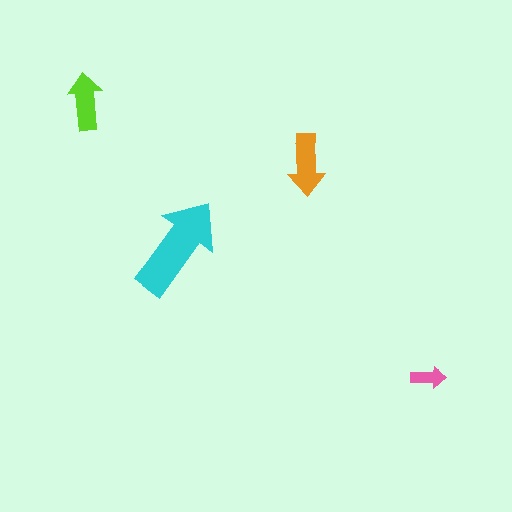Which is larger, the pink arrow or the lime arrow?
The lime one.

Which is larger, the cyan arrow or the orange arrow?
The cyan one.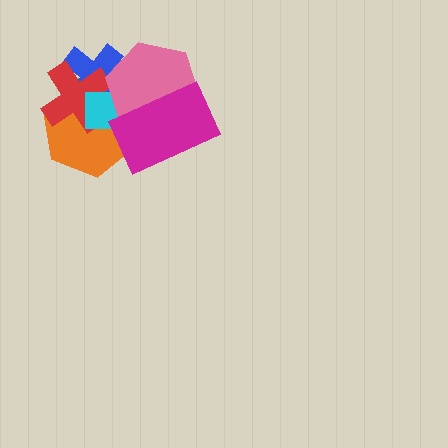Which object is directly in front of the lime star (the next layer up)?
The orange hexagon is directly in front of the lime star.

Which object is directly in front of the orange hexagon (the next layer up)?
The blue cross is directly in front of the orange hexagon.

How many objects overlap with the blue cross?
5 objects overlap with the blue cross.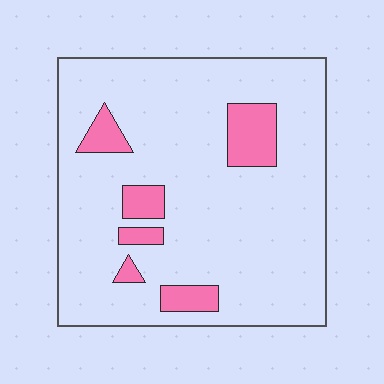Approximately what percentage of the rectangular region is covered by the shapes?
Approximately 15%.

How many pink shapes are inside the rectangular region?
6.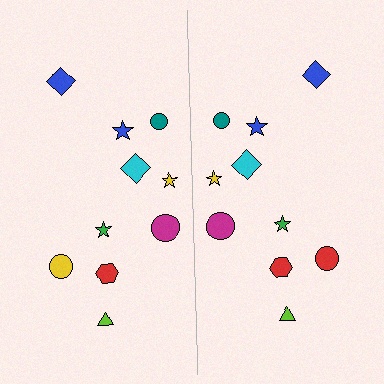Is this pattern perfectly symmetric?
No, the pattern is not perfectly symmetric. The red circle on the right side breaks the symmetry — its mirror counterpart is yellow.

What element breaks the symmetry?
The red circle on the right side breaks the symmetry — its mirror counterpart is yellow.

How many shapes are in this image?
There are 20 shapes in this image.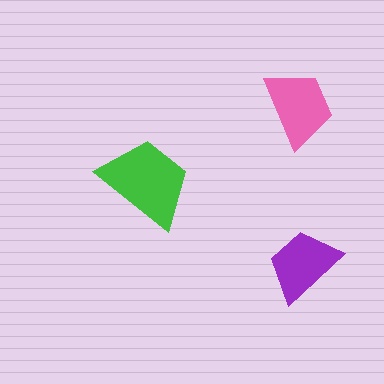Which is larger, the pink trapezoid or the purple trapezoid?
The pink one.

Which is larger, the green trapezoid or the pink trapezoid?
The green one.